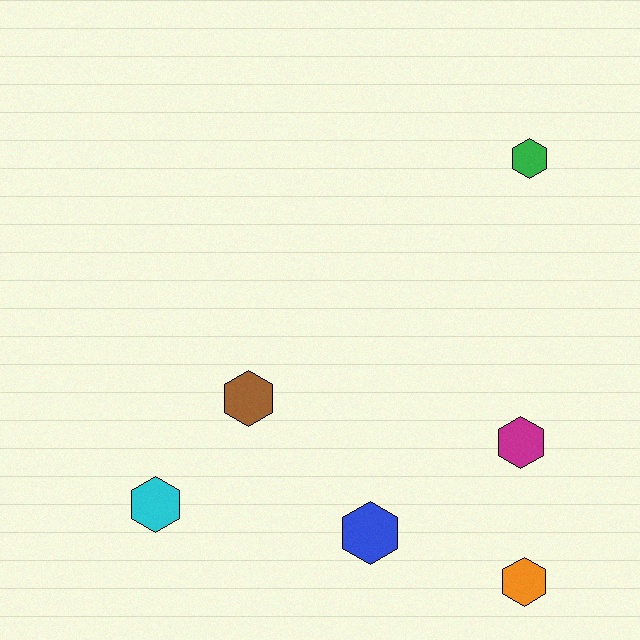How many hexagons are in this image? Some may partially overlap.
There are 6 hexagons.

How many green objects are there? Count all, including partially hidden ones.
There is 1 green object.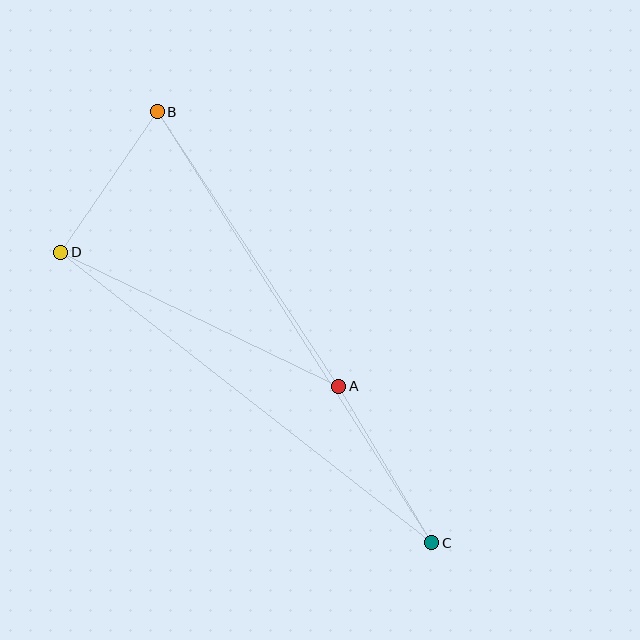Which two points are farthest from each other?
Points B and C are farthest from each other.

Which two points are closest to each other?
Points B and D are closest to each other.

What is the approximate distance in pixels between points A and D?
The distance between A and D is approximately 309 pixels.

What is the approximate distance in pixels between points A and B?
The distance between A and B is approximately 329 pixels.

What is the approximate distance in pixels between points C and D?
The distance between C and D is approximately 471 pixels.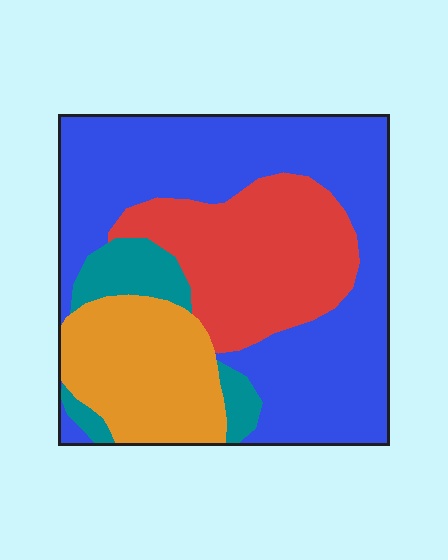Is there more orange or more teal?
Orange.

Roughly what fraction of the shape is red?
Red covers about 25% of the shape.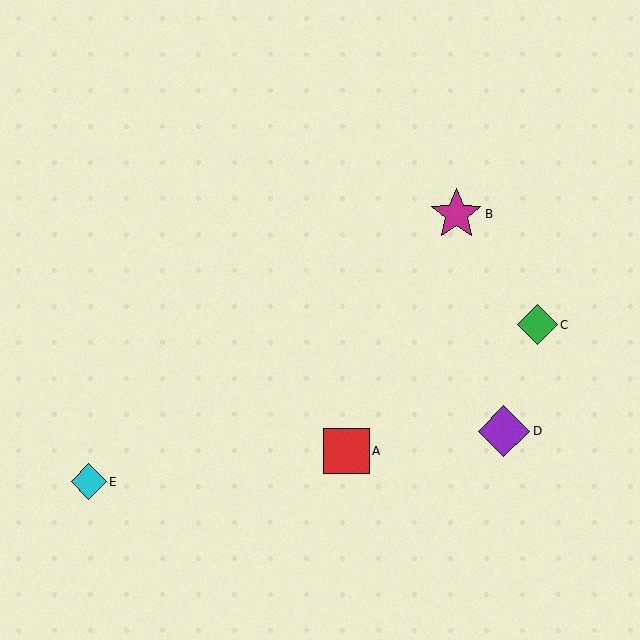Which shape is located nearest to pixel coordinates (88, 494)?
The cyan diamond (labeled E) at (89, 482) is nearest to that location.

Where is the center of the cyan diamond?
The center of the cyan diamond is at (89, 482).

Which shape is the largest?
The magenta star (labeled B) is the largest.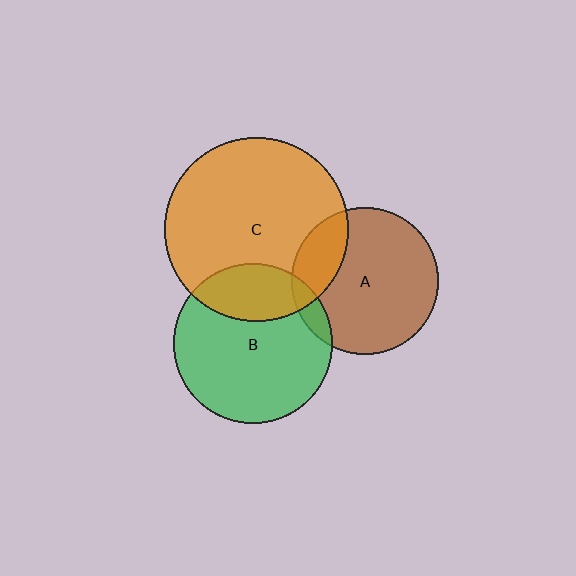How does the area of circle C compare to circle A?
Approximately 1.6 times.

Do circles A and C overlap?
Yes.